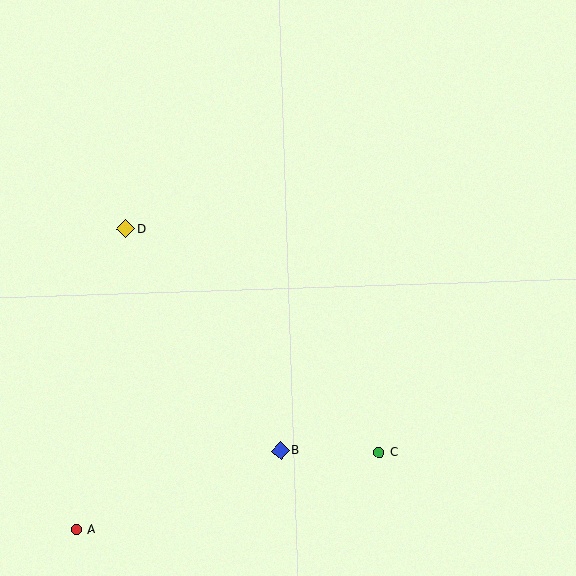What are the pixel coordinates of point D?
Point D is at (126, 229).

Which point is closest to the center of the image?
Point B at (280, 451) is closest to the center.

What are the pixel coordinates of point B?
Point B is at (280, 451).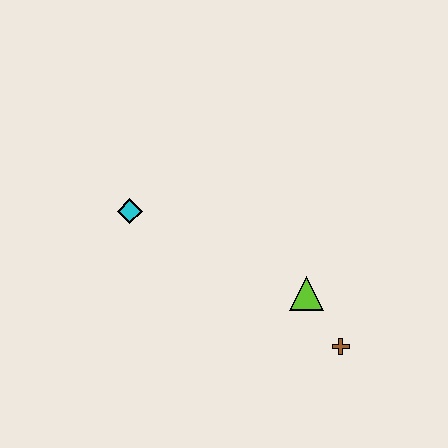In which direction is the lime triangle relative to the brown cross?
The lime triangle is above the brown cross.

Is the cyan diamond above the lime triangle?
Yes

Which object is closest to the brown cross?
The lime triangle is closest to the brown cross.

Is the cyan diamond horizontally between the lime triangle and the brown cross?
No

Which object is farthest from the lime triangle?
The cyan diamond is farthest from the lime triangle.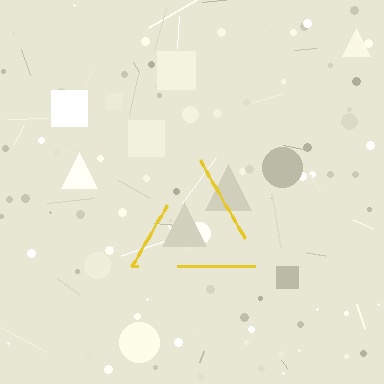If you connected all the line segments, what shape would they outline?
They would outline a triangle.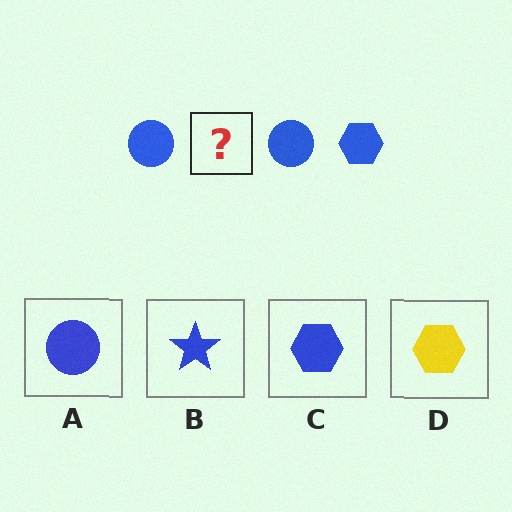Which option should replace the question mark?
Option C.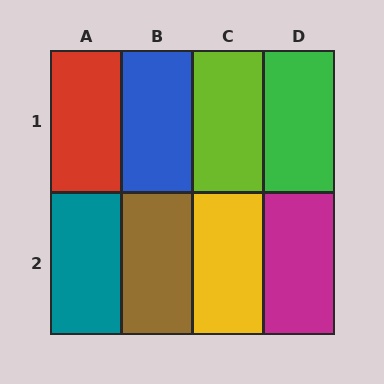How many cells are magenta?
1 cell is magenta.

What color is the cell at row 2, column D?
Magenta.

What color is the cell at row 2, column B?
Brown.